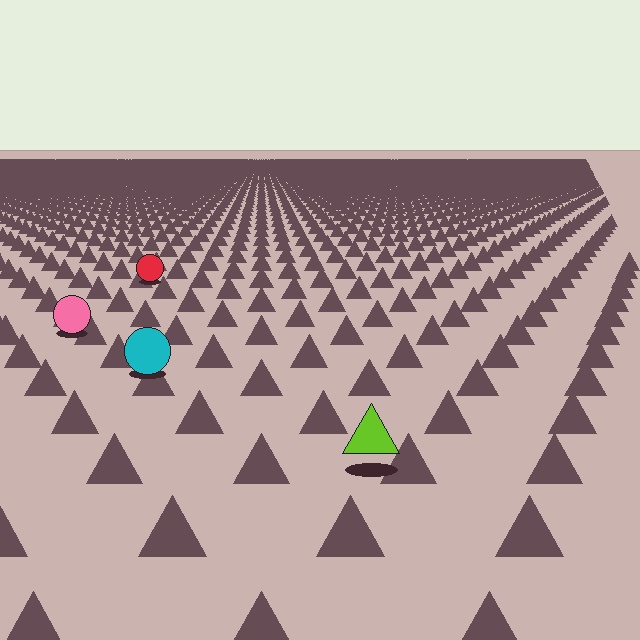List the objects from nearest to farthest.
From nearest to farthest: the lime triangle, the cyan circle, the pink circle, the red circle.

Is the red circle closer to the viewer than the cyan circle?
No. The cyan circle is closer — you can tell from the texture gradient: the ground texture is coarser near it.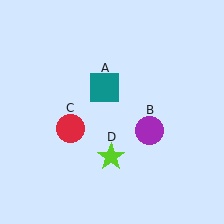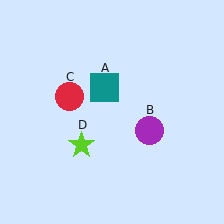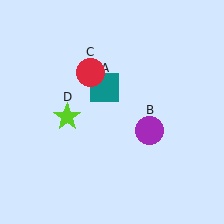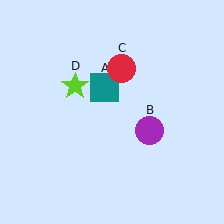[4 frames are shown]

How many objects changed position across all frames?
2 objects changed position: red circle (object C), lime star (object D).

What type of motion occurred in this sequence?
The red circle (object C), lime star (object D) rotated clockwise around the center of the scene.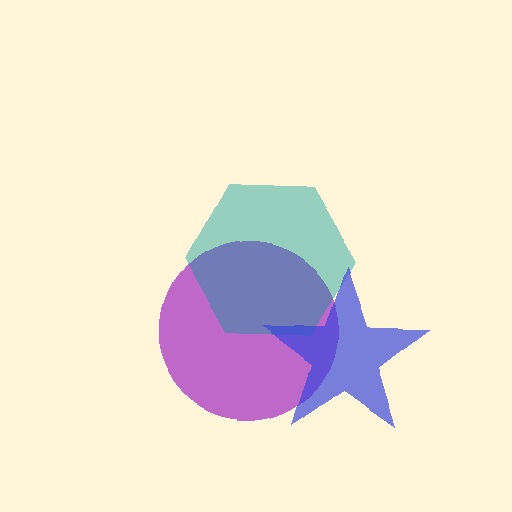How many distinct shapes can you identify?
There are 3 distinct shapes: a purple circle, a teal hexagon, a blue star.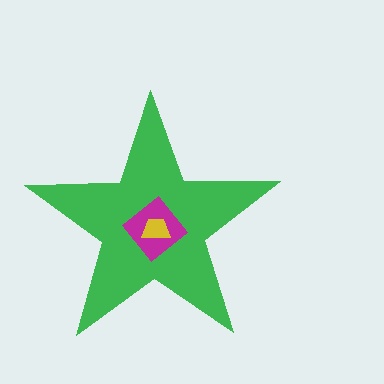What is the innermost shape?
The yellow trapezoid.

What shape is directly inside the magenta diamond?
The yellow trapezoid.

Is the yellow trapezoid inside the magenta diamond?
Yes.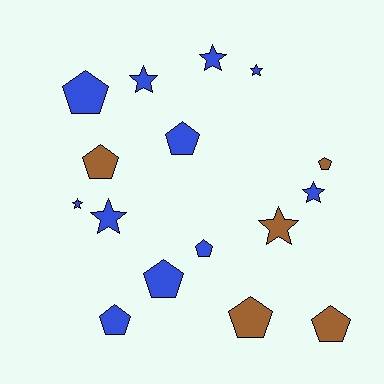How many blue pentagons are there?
There are 5 blue pentagons.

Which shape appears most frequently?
Pentagon, with 9 objects.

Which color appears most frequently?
Blue, with 11 objects.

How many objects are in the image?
There are 16 objects.